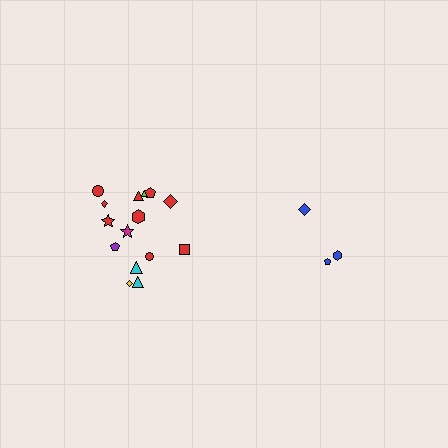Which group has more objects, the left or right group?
The left group.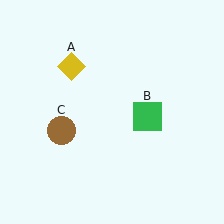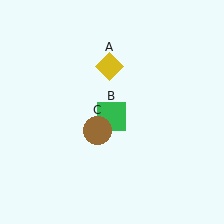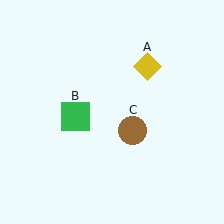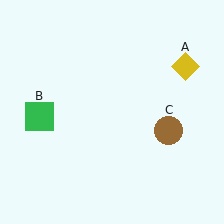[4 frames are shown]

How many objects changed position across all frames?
3 objects changed position: yellow diamond (object A), green square (object B), brown circle (object C).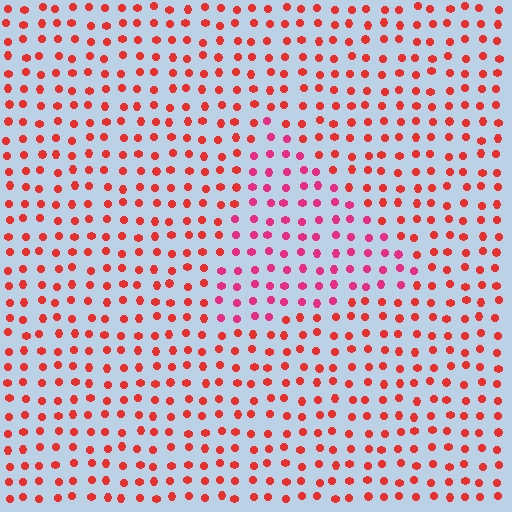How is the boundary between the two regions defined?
The boundary is defined purely by a slight shift in hue (about 28 degrees). Spacing, size, and orientation are identical on both sides.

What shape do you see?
I see a triangle.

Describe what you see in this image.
The image is filled with small red elements in a uniform arrangement. A triangle-shaped region is visible where the elements are tinted to a slightly different hue, forming a subtle color boundary.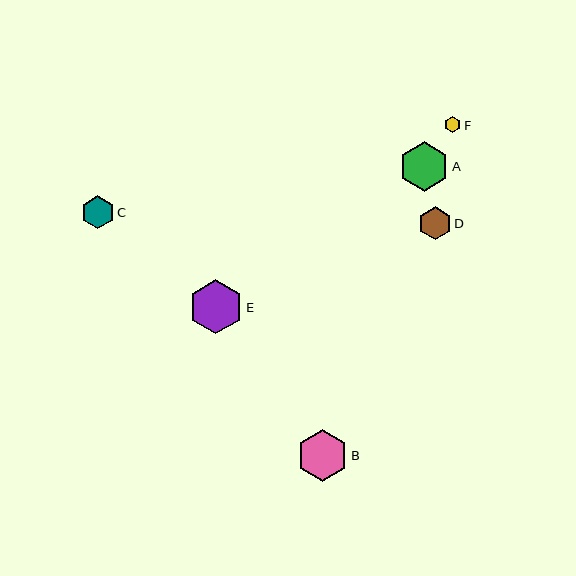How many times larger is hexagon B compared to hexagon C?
Hexagon B is approximately 1.6 times the size of hexagon C.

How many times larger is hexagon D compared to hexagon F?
Hexagon D is approximately 2.0 times the size of hexagon F.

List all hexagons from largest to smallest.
From largest to smallest: E, B, A, D, C, F.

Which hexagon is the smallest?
Hexagon F is the smallest with a size of approximately 16 pixels.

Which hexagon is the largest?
Hexagon E is the largest with a size of approximately 54 pixels.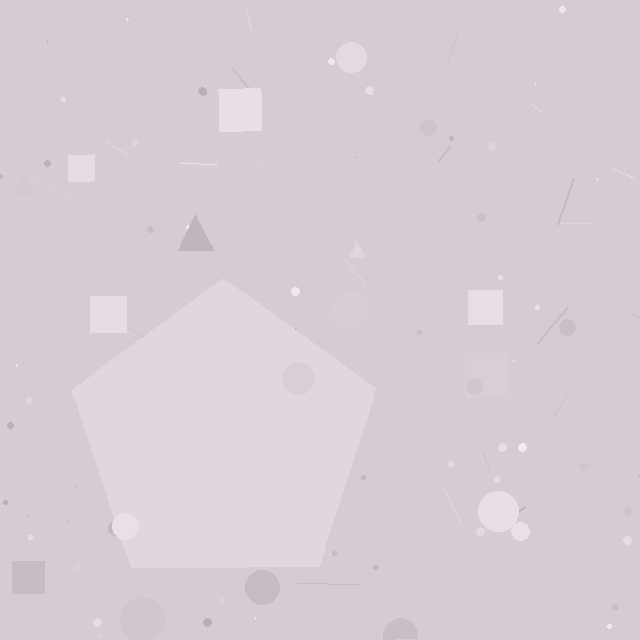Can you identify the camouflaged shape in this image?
The camouflaged shape is a pentagon.